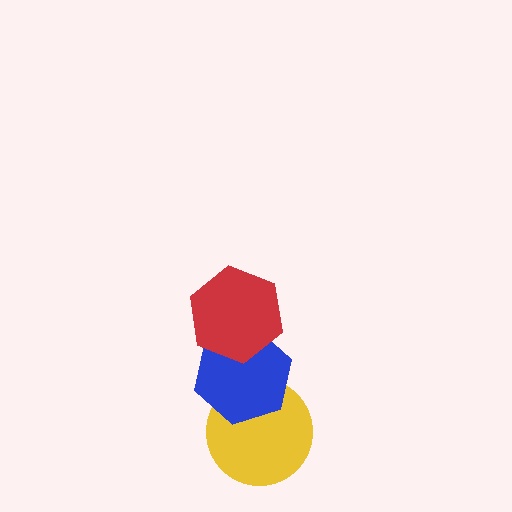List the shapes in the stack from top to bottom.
From top to bottom: the red hexagon, the blue hexagon, the yellow circle.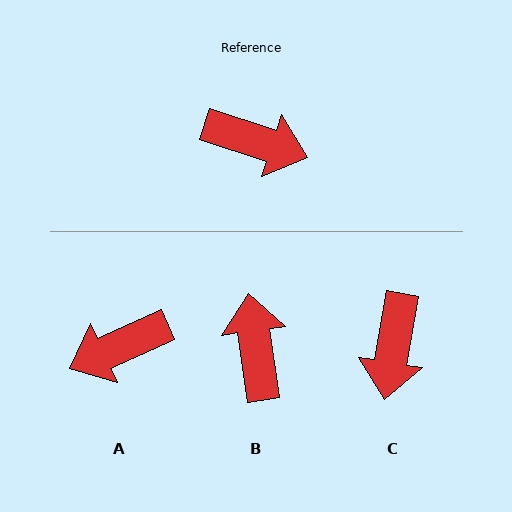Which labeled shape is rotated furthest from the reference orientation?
A, about 137 degrees away.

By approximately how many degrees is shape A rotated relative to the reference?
Approximately 137 degrees clockwise.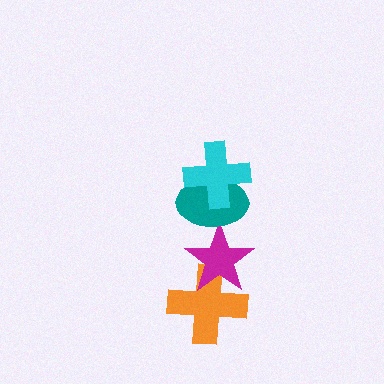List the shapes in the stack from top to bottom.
From top to bottom: the cyan cross, the teal ellipse, the magenta star, the orange cross.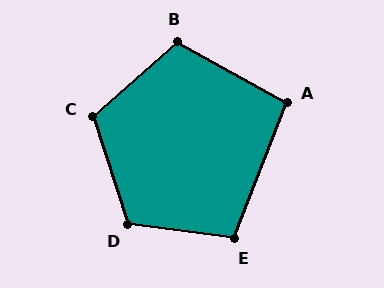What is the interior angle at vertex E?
Approximately 104 degrees (obtuse).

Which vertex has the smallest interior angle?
A, at approximately 98 degrees.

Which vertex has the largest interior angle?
D, at approximately 115 degrees.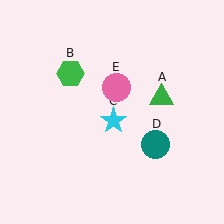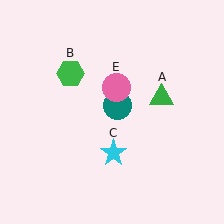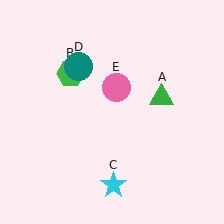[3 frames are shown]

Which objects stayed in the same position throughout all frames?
Green triangle (object A) and green hexagon (object B) and pink circle (object E) remained stationary.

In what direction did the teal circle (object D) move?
The teal circle (object D) moved up and to the left.